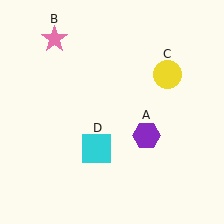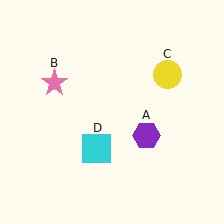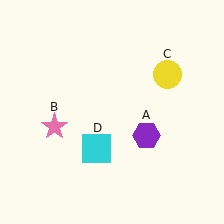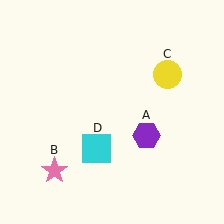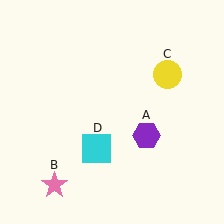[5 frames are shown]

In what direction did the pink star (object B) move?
The pink star (object B) moved down.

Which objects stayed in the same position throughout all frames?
Purple hexagon (object A) and yellow circle (object C) and cyan square (object D) remained stationary.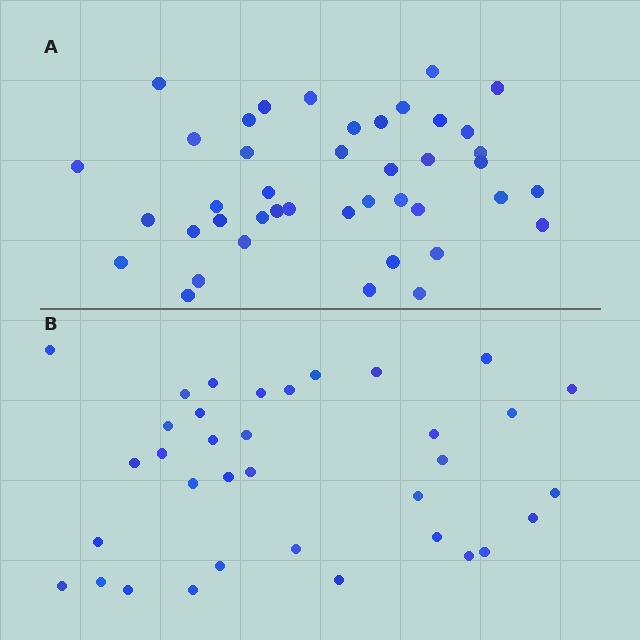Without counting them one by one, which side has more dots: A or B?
Region A (the top region) has more dots.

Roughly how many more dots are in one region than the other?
Region A has roughly 8 or so more dots than region B.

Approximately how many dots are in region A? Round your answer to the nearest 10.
About 40 dots. (The exact count is 42, which rounds to 40.)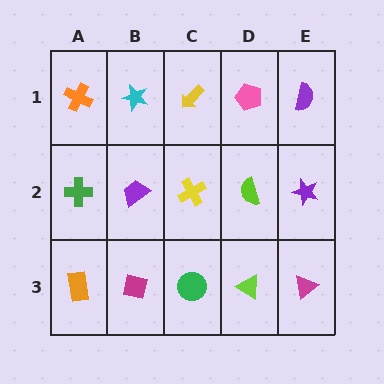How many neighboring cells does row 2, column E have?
3.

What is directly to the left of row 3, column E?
A lime triangle.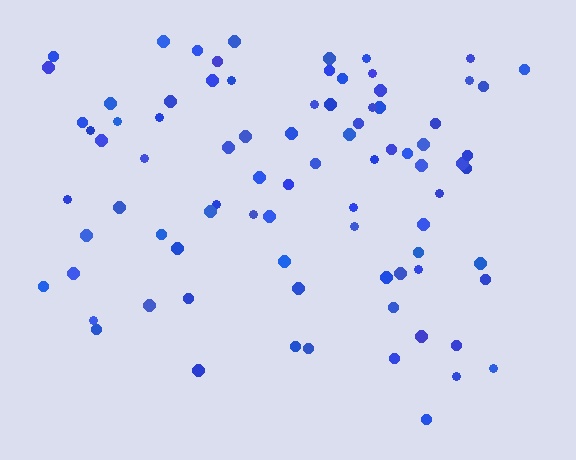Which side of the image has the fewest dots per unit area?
The bottom.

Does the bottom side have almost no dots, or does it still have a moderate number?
Still a moderate number, just noticeably fewer than the top.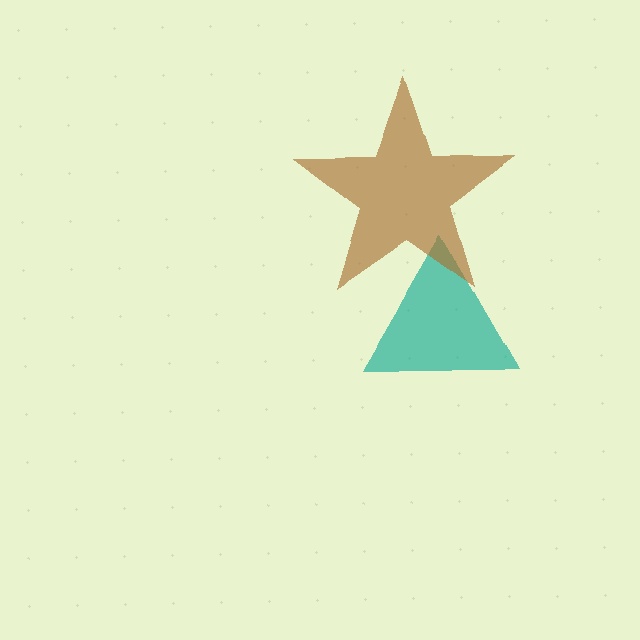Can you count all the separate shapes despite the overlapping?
Yes, there are 2 separate shapes.